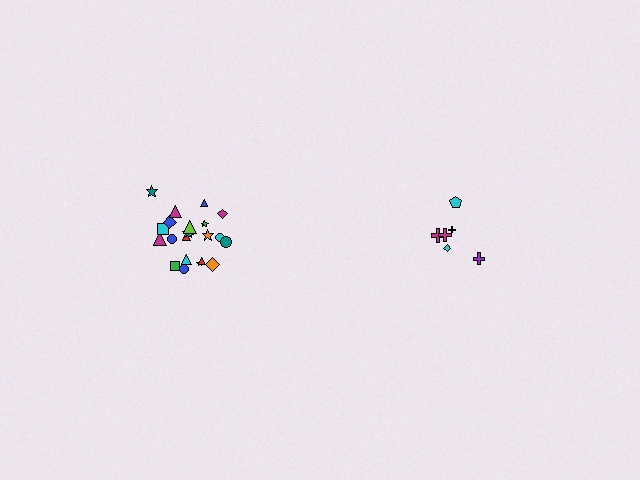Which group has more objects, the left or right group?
The left group.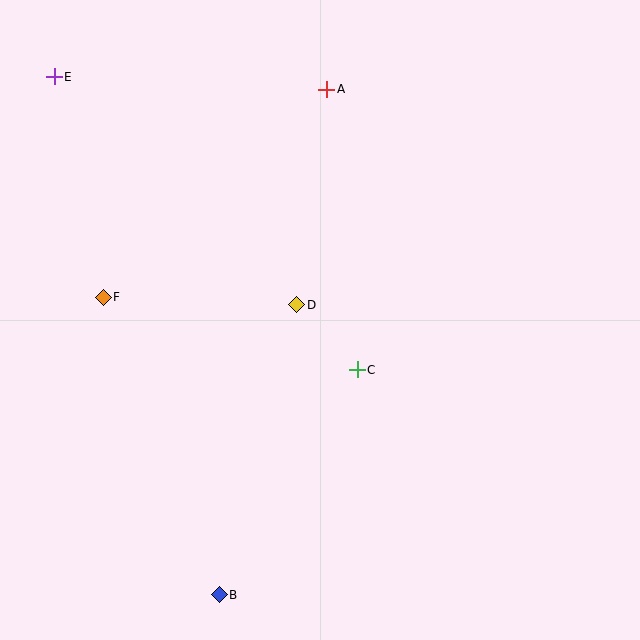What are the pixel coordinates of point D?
Point D is at (297, 305).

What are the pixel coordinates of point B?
Point B is at (219, 595).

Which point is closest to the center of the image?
Point D at (297, 305) is closest to the center.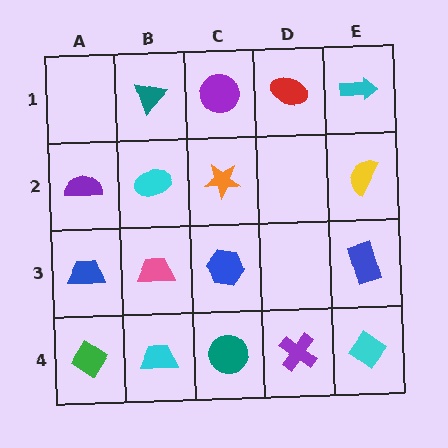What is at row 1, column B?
A teal triangle.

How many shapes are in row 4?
5 shapes.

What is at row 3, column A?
A blue trapezoid.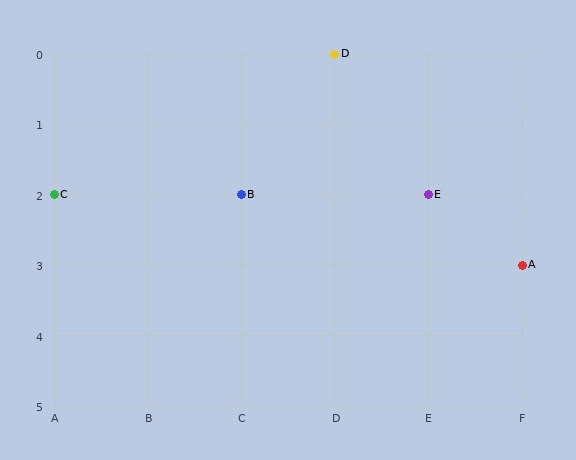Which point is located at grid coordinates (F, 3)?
Point A is at (F, 3).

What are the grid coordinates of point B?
Point B is at grid coordinates (C, 2).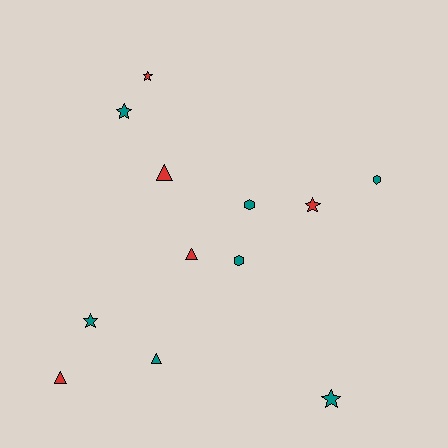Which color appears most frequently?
Teal, with 7 objects.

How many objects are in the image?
There are 12 objects.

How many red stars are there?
There are 2 red stars.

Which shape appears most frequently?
Star, with 5 objects.